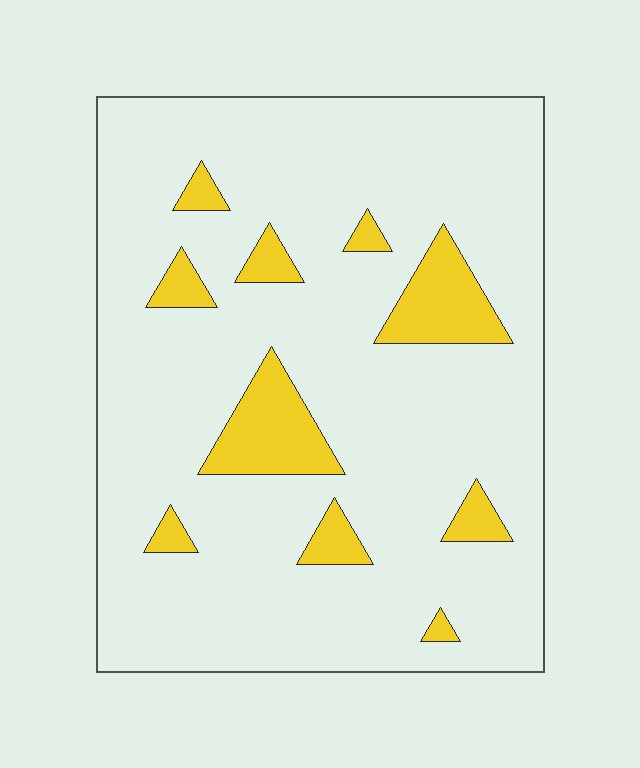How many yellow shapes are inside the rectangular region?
10.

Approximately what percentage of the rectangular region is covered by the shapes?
Approximately 15%.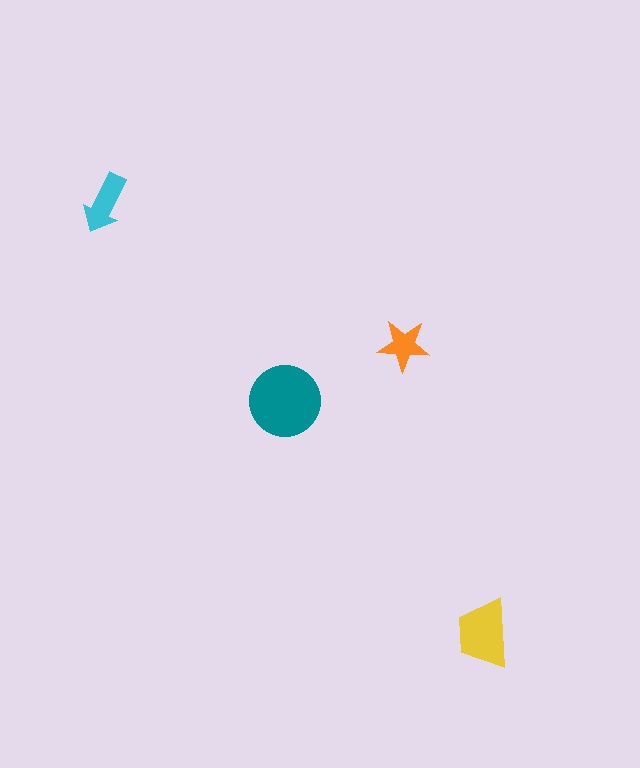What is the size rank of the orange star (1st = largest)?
4th.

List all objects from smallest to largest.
The orange star, the cyan arrow, the yellow trapezoid, the teal circle.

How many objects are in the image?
There are 4 objects in the image.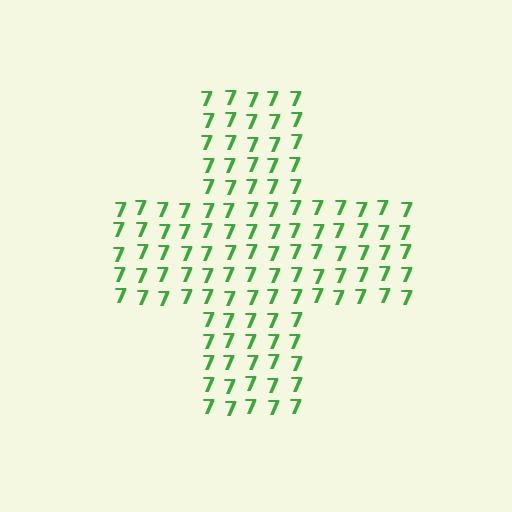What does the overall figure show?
The overall figure shows a cross.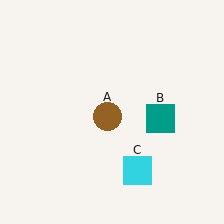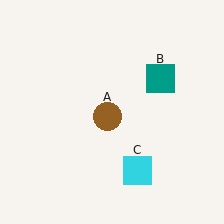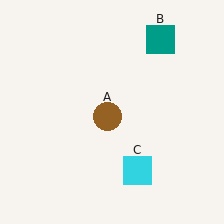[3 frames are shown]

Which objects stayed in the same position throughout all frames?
Brown circle (object A) and cyan square (object C) remained stationary.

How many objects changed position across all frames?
1 object changed position: teal square (object B).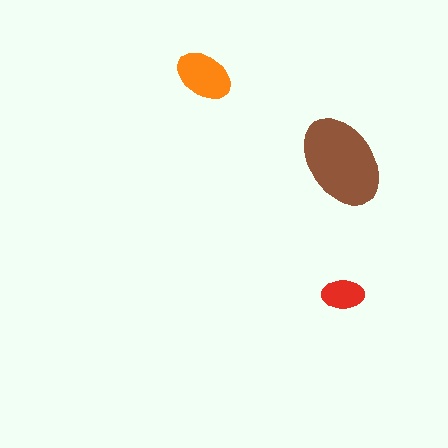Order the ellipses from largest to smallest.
the brown one, the orange one, the red one.